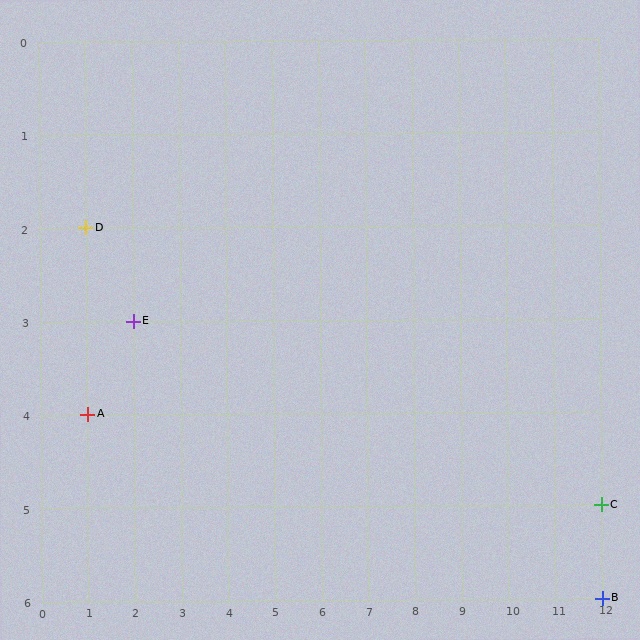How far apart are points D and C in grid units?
Points D and C are 11 columns and 3 rows apart (about 11.4 grid units diagonally).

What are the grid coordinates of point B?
Point B is at grid coordinates (12, 6).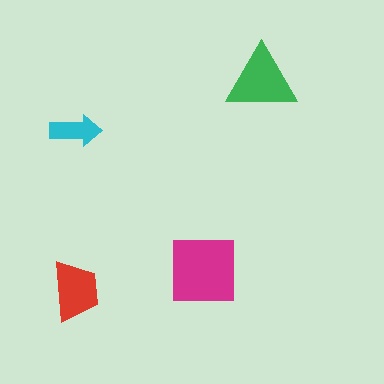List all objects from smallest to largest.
The cyan arrow, the red trapezoid, the green triangle, the magenta square.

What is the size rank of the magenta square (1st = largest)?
1st.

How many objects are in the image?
There are 4 objects in the image.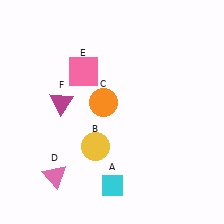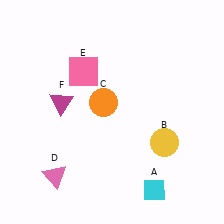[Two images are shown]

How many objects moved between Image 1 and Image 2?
2 objects moved between the two images.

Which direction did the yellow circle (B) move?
The yellow circle (B) moved right.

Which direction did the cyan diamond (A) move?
The cyan diamond (A) moved right.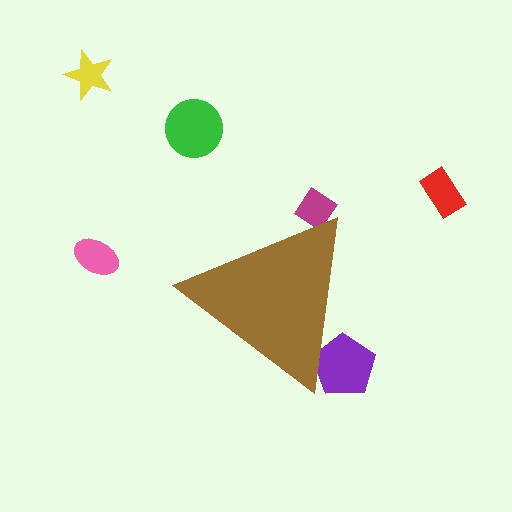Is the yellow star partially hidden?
No, the yellow star is fully visible.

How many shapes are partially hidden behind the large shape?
2 shapes are partially hidden.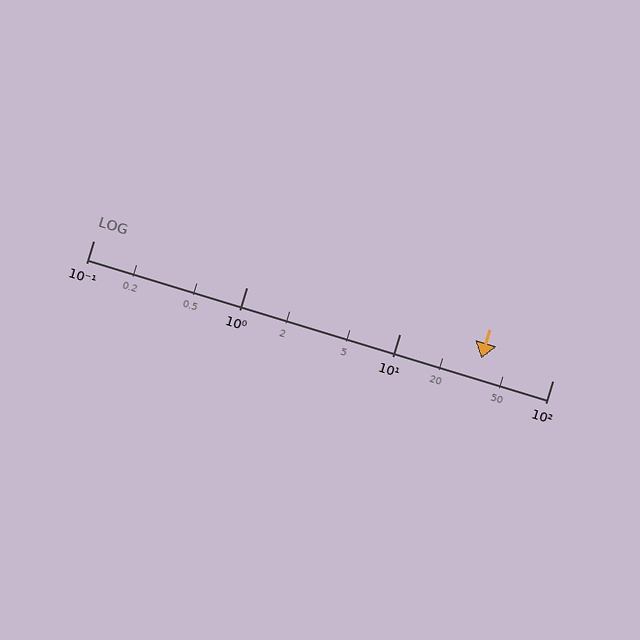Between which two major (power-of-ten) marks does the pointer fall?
The pointer is between 10 and 100.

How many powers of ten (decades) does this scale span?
The scale spans 3 decades, from 0.1 to 100.